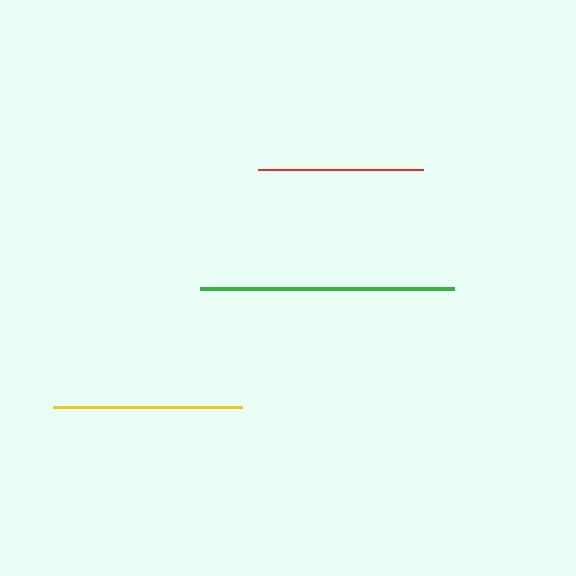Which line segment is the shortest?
The red line is the shortest at approximately 165 pixels.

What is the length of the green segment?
The green segment is approximately 255 pixels long.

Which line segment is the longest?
The green line is the longest at approximately 255 pixels.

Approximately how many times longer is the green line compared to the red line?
The green line is approximately 1.5 times the length of the red line.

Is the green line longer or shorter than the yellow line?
The green line is longer than the yellow line.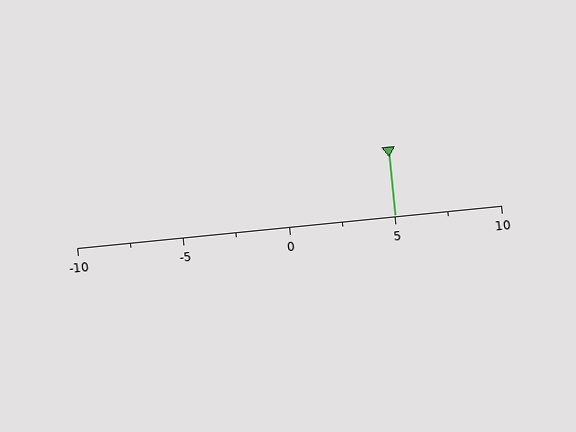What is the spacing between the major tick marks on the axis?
The major ticks are spaced 5 apart.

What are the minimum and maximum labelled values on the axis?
The axis runs from -10 to 10.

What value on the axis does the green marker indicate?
The marker indicates approximately 5.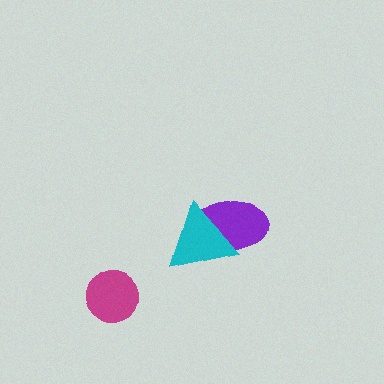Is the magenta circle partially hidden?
No, no other shape covers it.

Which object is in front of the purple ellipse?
The cyan triangle is in front of the purple ellipse.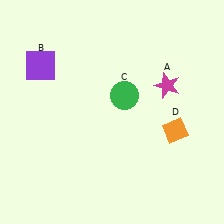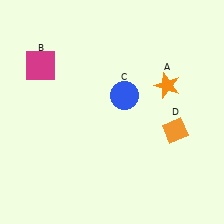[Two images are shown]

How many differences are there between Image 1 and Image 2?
There are 3 differences between the two images.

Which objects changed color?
A changed from magenta to orange. B changed from purple to magenta. C changed from green to blue.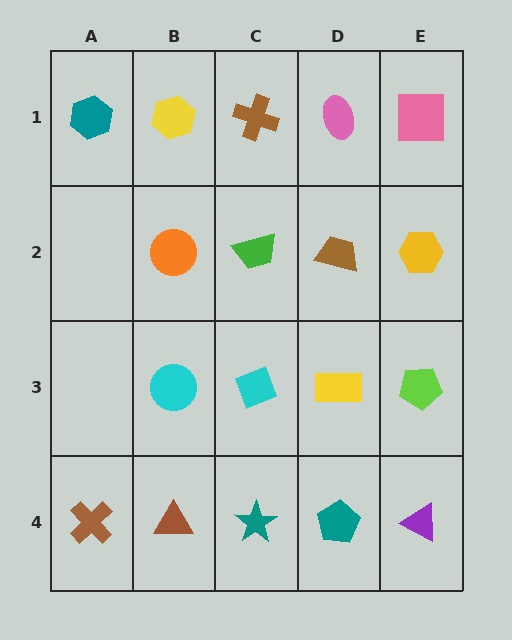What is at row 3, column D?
A yellow rectangle.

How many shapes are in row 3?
4 shapes.